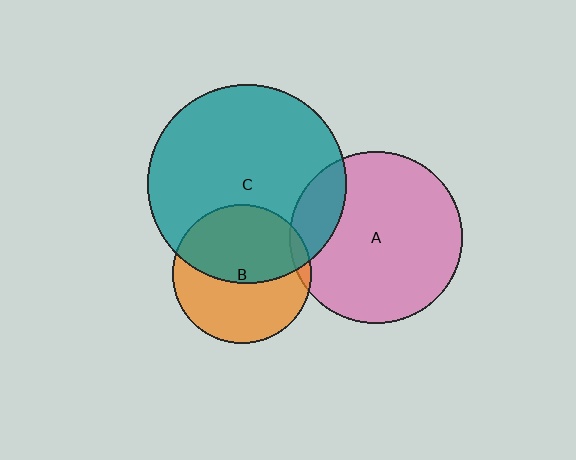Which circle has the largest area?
Circle C (teal).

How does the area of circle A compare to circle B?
Approximately 1.5 times.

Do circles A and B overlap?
Yes.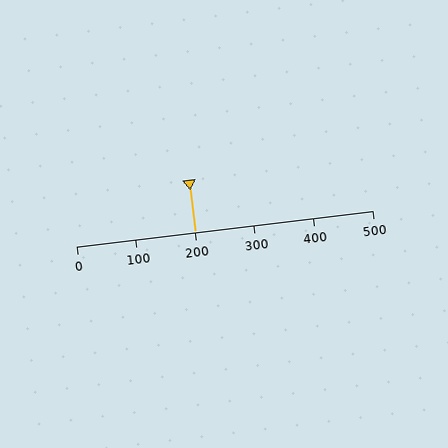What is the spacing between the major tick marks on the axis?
The major ticks are spaced 100 apart.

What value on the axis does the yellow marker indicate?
The marker indicates approximately 200.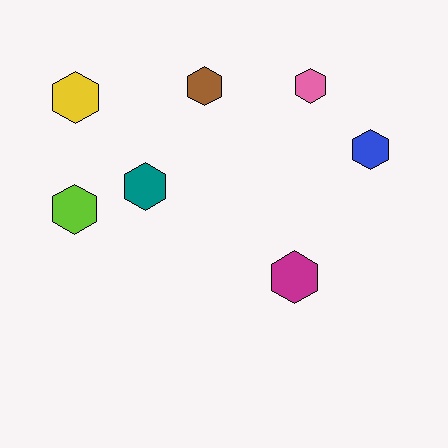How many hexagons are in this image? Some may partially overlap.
There are 7 hexagons.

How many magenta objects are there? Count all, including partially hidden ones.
There is 1 magenta object.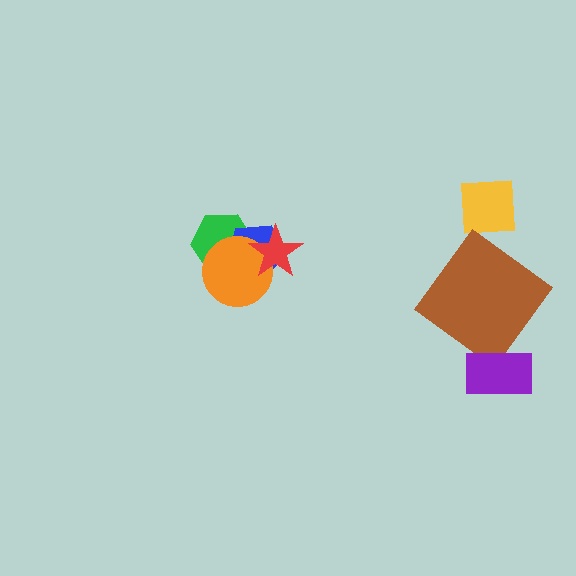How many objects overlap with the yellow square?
0 objects overlap with the yellow square.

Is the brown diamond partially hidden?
No, no other shape covers it.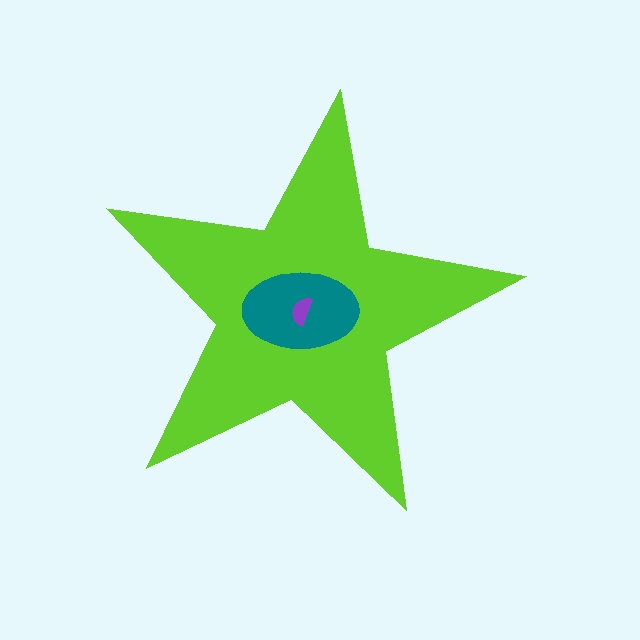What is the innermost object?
The purple semicircle.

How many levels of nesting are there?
3.